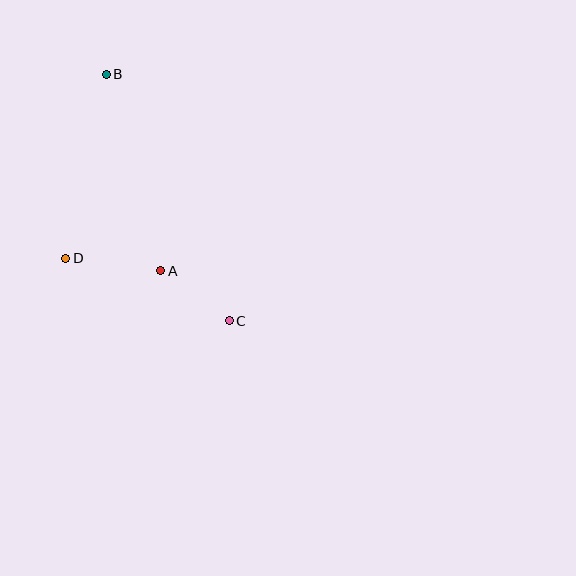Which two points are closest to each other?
Points A and C are closest to each other.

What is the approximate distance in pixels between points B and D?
The distance between B and D is approximately 188 pixels.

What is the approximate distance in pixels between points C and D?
The distance between C and D is approximately 175 pixels.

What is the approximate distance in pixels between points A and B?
The distance between A and B is approximately 204 pixels.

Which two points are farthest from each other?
Points B and C are farthest from each other.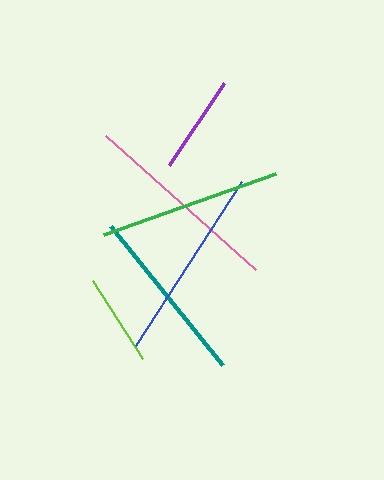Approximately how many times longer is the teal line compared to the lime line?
The teal line is approximately 1.9 times the length of the lime line.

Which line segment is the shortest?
The lime line is the shortest at approximately 93 pixels.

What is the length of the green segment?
The green segment is approximately 183 pixels long.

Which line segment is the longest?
The pink line is the longest at approximately 202 pixels.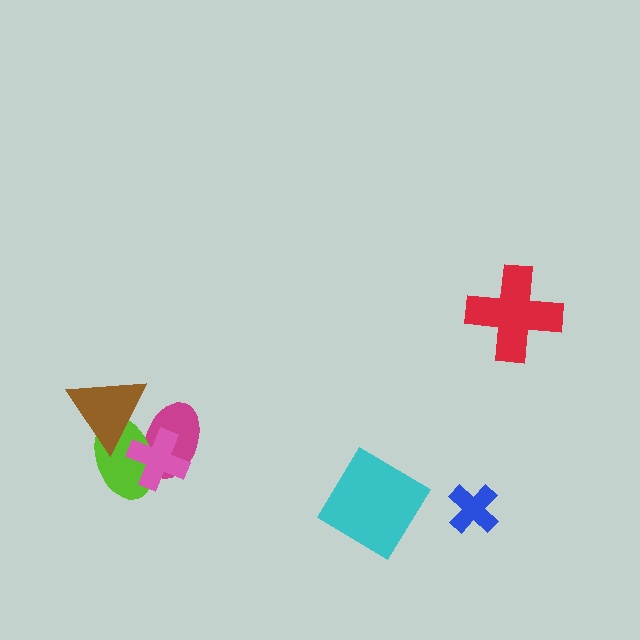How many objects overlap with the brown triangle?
2 objects overlap with the brown triangle.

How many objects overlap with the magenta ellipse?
3 objects overlap with the magenta ellipse.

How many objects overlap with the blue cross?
0 objects overlap with the blue cross.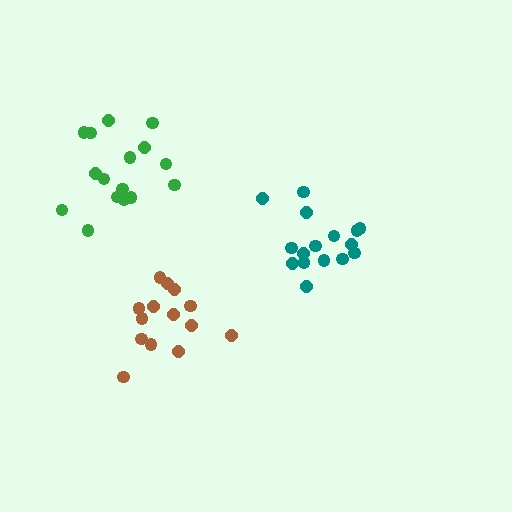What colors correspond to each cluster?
The clusters are colored: brown, teal, green.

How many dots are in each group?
Group 1: 14 dots, Group 2: 16 dots, Group 3: 16 dots (46 total).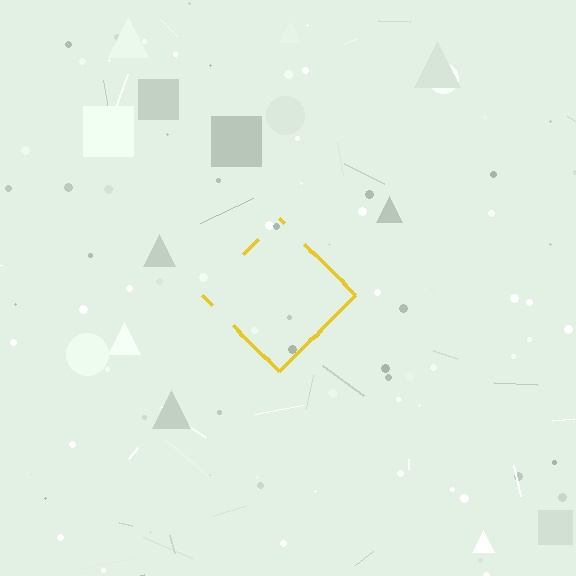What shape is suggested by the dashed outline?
The dashed outline suggests a diamond.